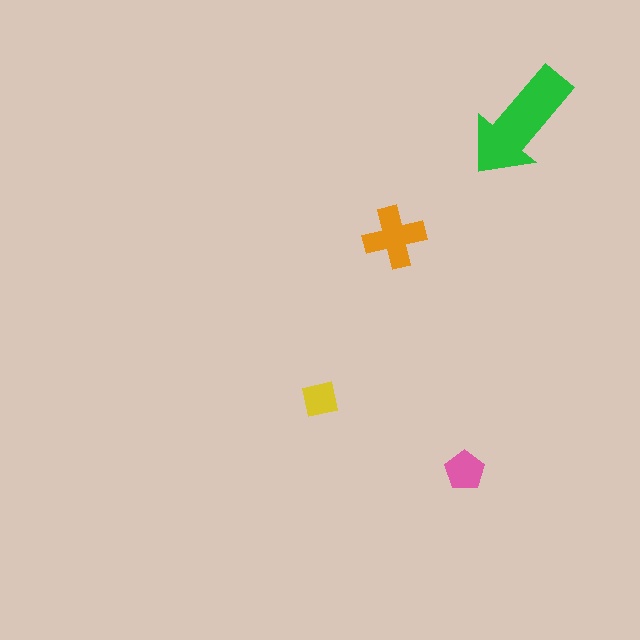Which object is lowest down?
The pink pentagon is bottommost.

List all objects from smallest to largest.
The yellow square, the pink pentagon, the orange cross, the green arrow.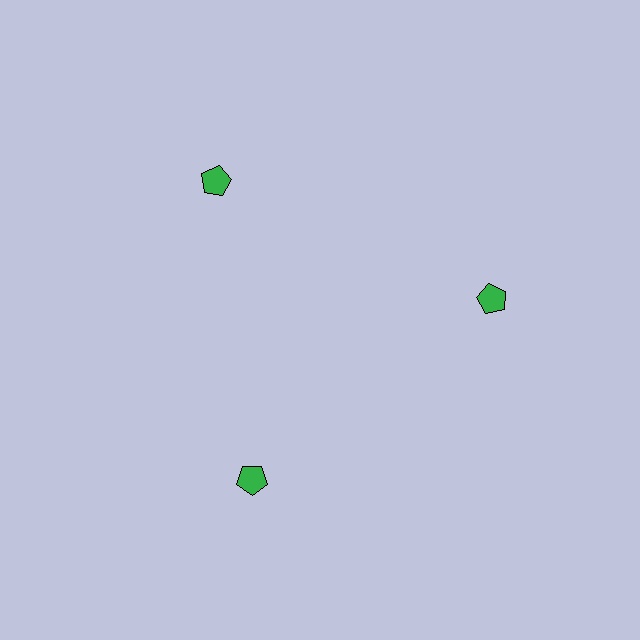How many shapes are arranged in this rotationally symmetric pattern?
There are 3 shapes, arranged in 3 groups of 1.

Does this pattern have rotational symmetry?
Yes, this pattern has 3-fold rotational symmetry. It looks the same after rotating 120 degrees around the center.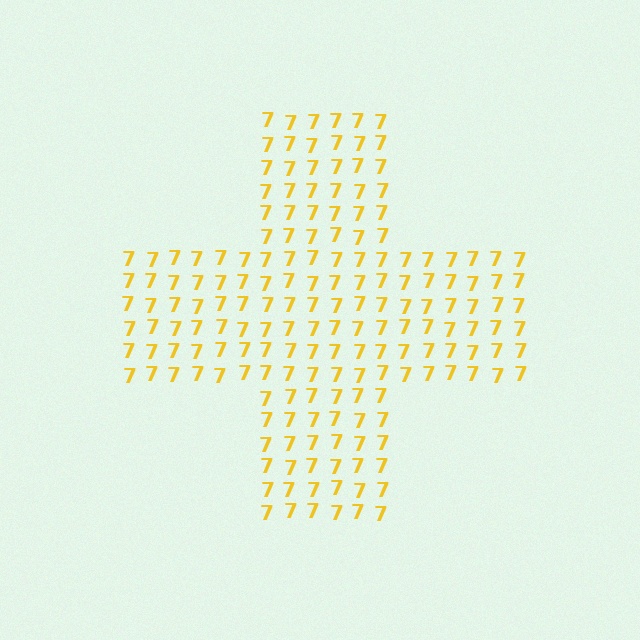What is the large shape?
The large shape is a cross.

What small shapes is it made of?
It is made of small digit 7's.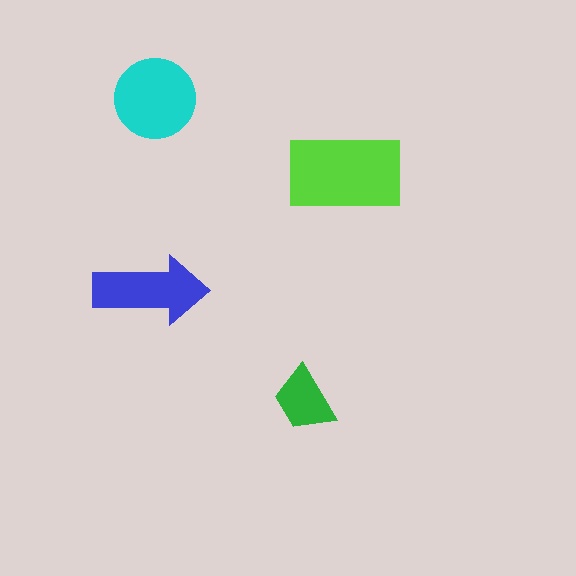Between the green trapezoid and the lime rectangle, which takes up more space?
The lime rectangle.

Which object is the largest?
The lime rectangle.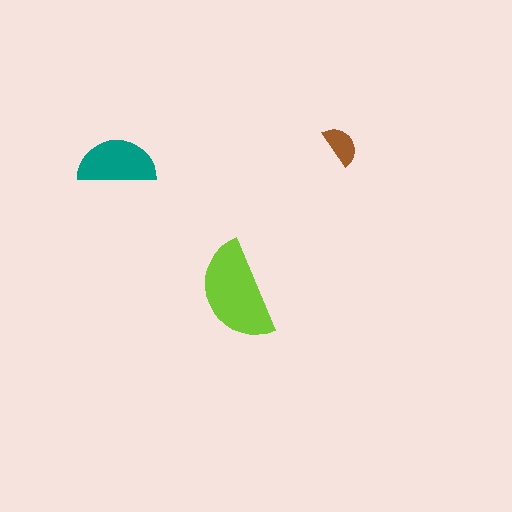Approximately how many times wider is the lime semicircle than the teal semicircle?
About 1.5 times wider.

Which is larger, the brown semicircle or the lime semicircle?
The lime one.